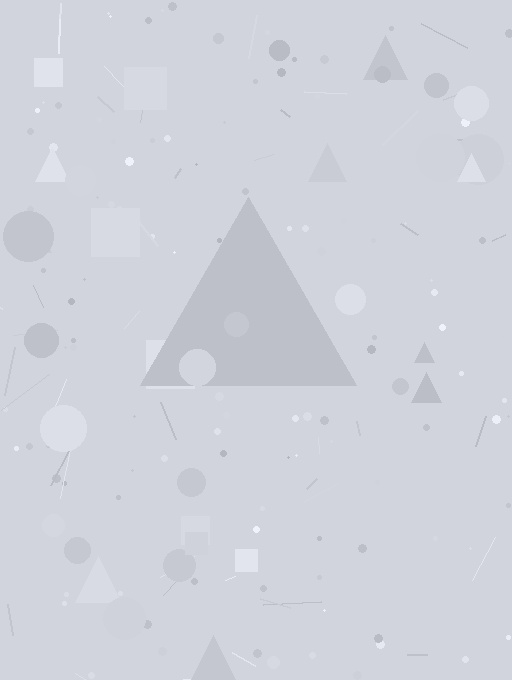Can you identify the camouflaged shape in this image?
The camouflaged shape is a triangle.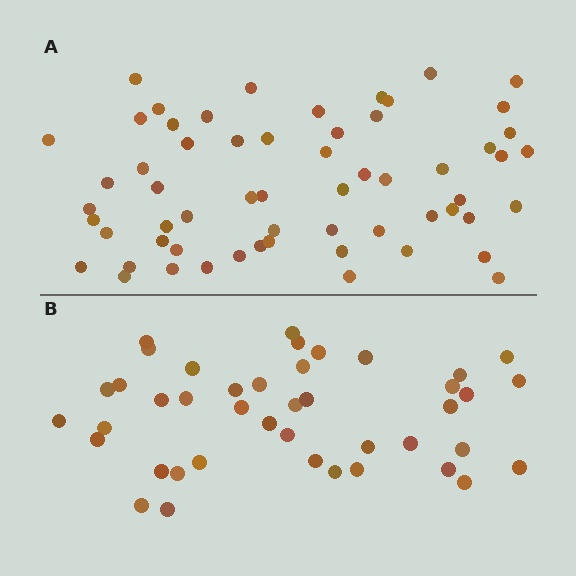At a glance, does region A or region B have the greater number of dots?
Region A (the top region) has more dots.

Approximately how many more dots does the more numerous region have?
Region A has approximately 20 more dots than region B.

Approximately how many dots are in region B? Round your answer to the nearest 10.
About 40 dots. (The exact count is 42, which rounds to 40.)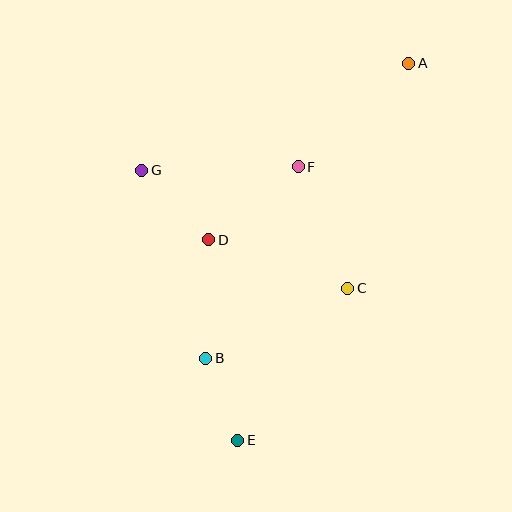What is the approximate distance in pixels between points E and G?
The distance between E and G is approximately 287 pixels.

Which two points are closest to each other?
Points B and E are closest to each other.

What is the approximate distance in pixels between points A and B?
The distance between A and B is approximately 358 pixels.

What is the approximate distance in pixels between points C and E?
The distance between C and E is approximately 188 pixels.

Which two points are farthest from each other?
Points A and E are farthest from each other.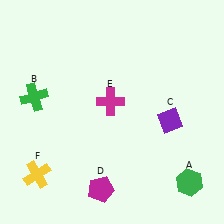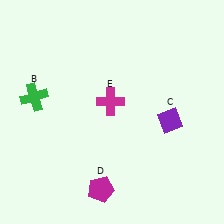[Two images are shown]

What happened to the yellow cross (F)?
The yellow cross (F) was removed in Image 2. It was in the bottom-left area of Image 1.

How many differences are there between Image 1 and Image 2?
There are 2 differences between the two images.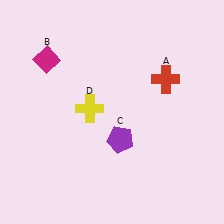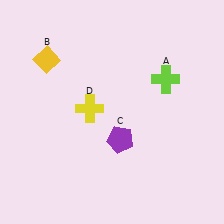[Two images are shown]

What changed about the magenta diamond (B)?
In Image 1, B is magenta. In Image 2, it changed to yellow.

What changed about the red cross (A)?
In Image 1, A is red. In Image 2, it changed to lime.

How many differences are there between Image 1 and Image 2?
There are 2 differences between the two images.